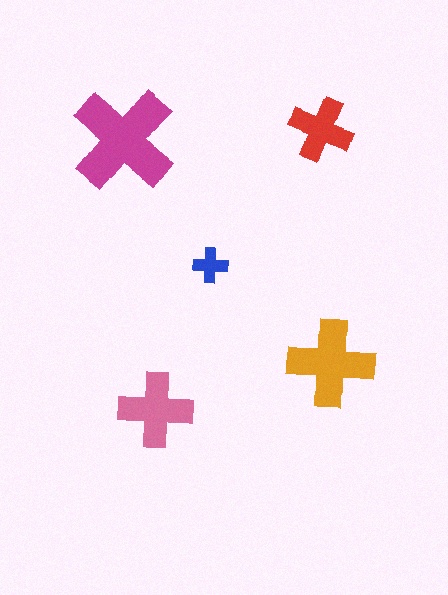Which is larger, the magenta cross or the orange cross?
The magenta one.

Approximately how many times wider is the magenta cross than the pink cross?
About 1.5 times wider.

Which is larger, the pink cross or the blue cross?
The pink one.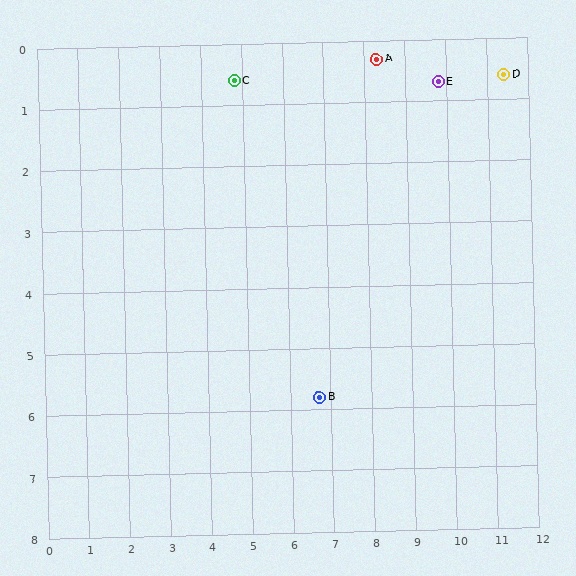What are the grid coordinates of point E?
Point E is at approximately (9.8, 0.7).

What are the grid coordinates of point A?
Point A is at approximately (8.3, 0.3).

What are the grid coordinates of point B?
Point B is at approximately (6.7, 5.8).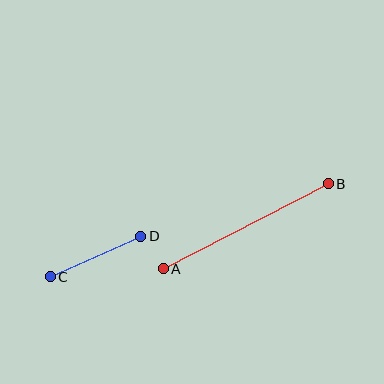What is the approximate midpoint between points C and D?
The midpoint is at approximately (95, 257) pixels.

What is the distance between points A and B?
The distance is approximately 186 pixels.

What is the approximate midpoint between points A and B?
The midpoint is at approximately (246, 226) pixels.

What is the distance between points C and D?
The distance is approximately 99 pixels.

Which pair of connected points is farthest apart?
Points A and B are farthest apart.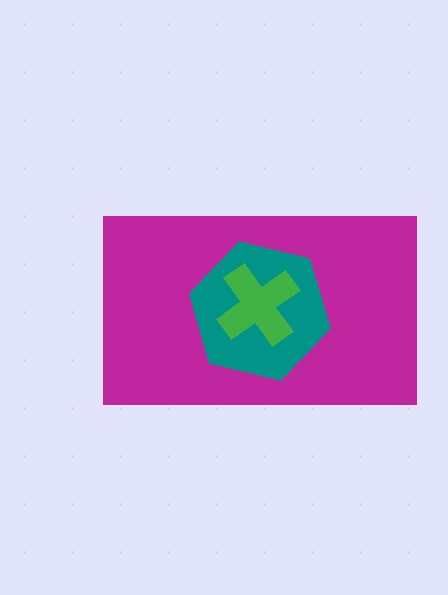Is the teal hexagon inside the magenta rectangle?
Yes.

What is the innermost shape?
The green cross.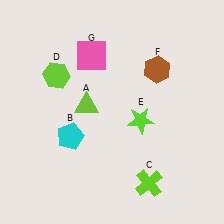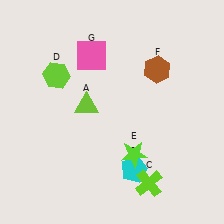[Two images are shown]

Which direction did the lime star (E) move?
The lime star (E) moved down.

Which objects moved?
The objects that moved are: the cyan pentagon (B), the lime star (E).